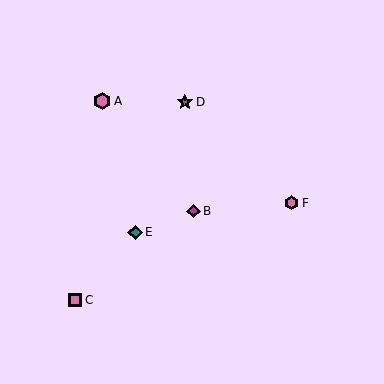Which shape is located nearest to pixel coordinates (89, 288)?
The pink square (labeled C) at (75, 300) is nearest to that location.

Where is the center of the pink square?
The center of the pink square is at (75, 300).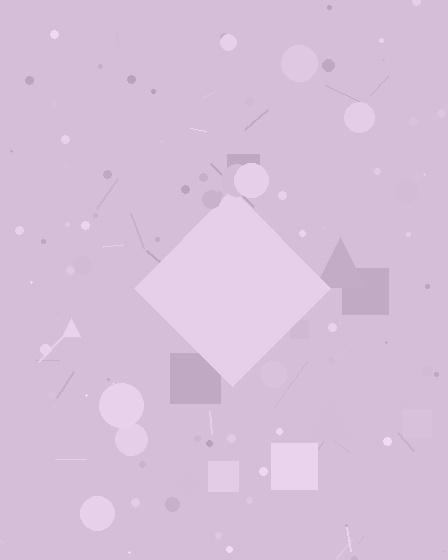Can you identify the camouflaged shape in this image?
The camouflaged shape is a diamond.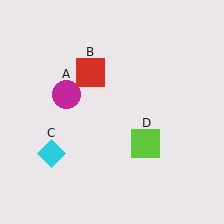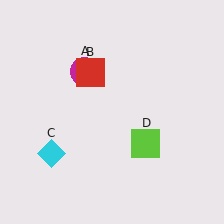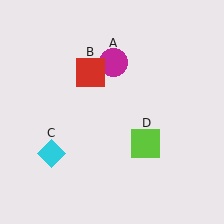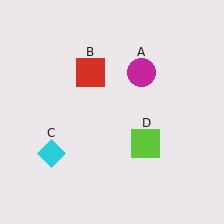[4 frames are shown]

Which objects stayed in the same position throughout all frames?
Red square (object B) and cyan diamond (object C) and lime square (object D) remained stationary.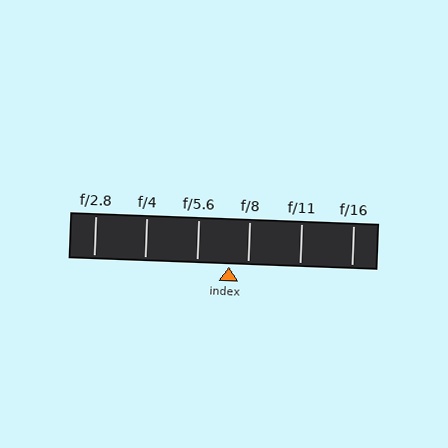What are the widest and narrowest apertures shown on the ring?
The widest aperture shown is f/2.8 and the narrowest is f/16.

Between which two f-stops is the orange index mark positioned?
The index mark is between f/5.6 and f/8.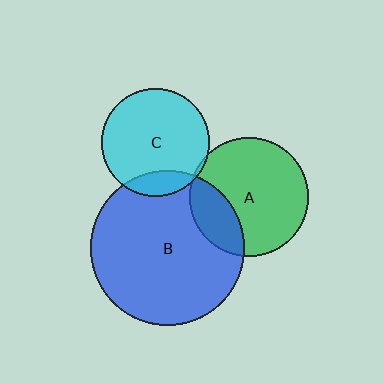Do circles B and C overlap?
Yes.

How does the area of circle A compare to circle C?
Approximately 1.2 times.